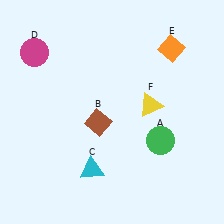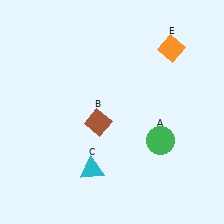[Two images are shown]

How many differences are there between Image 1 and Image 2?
There are 2 differences between the two images.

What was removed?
The magenta circle (D), the yellow triangle (F) were removed in Image 2.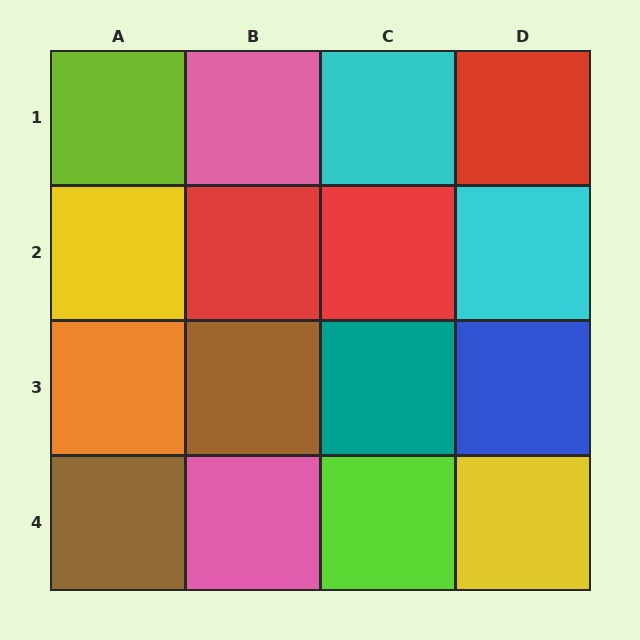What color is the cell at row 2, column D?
Cyan.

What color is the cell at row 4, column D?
Yellow.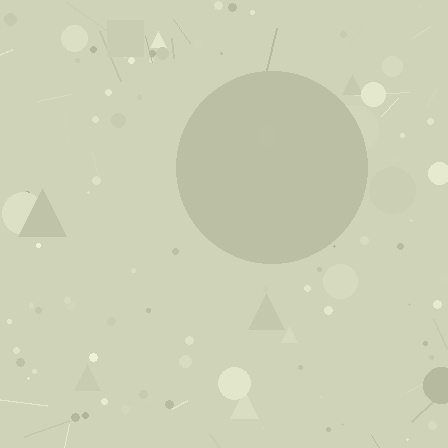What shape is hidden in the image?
A circle is hidden in the image.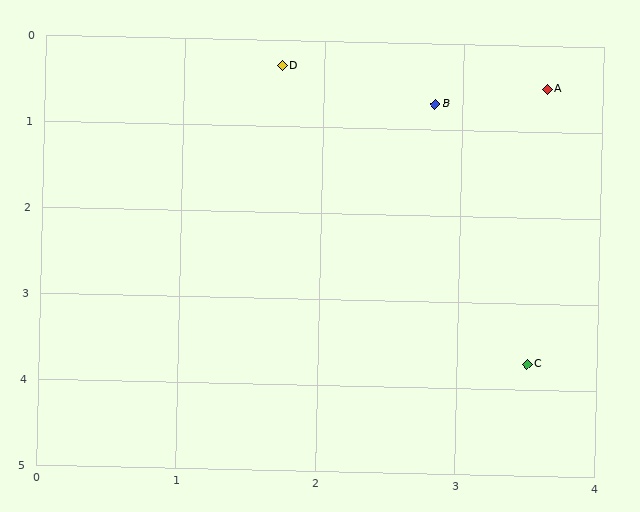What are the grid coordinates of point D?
Point D is at approximately (1.7, 0.3).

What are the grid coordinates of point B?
Point B is at approximately (2.8, 0.7).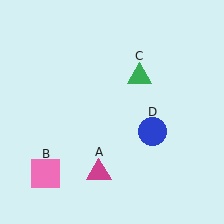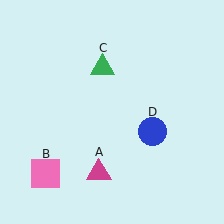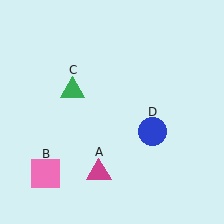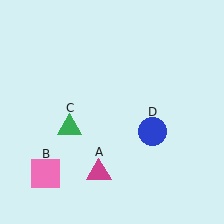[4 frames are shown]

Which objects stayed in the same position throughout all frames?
Magenta triangle (object A) and pink square (object B) and blue circle (object D) remained stationary.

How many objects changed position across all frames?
1 object changed position: green triangle (object C).